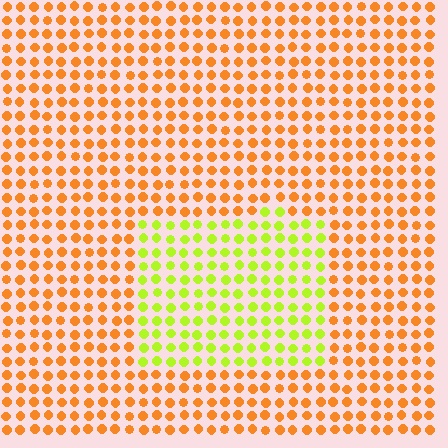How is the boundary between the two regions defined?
The boundary is defined purely by a slight shift in hue (about 53 degrees). Spacing, size, and orientation are identical on both sides.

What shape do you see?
I see a rectangle.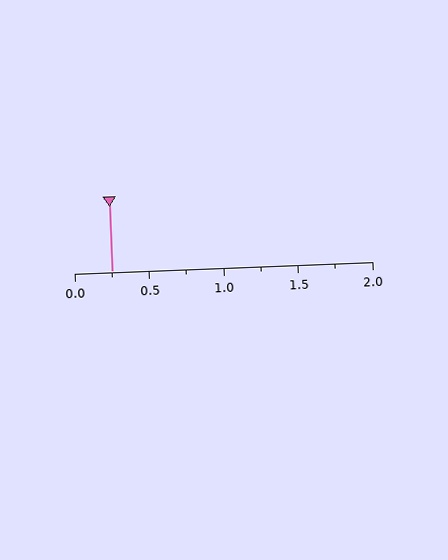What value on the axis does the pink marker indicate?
The marker indicates approximately 0.25.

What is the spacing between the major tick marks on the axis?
The major ticks are spaced 0.5 apart.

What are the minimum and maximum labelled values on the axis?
The axis runs from 0.0 to 2.0.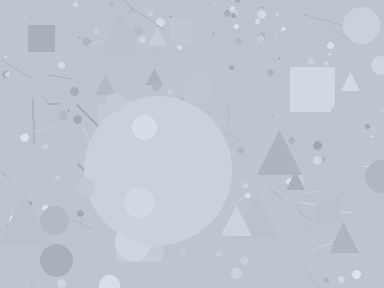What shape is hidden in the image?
A circle is hidden in the image.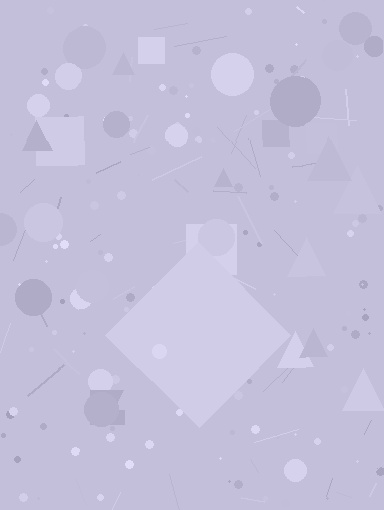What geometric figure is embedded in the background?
A diamond is embedded in the background.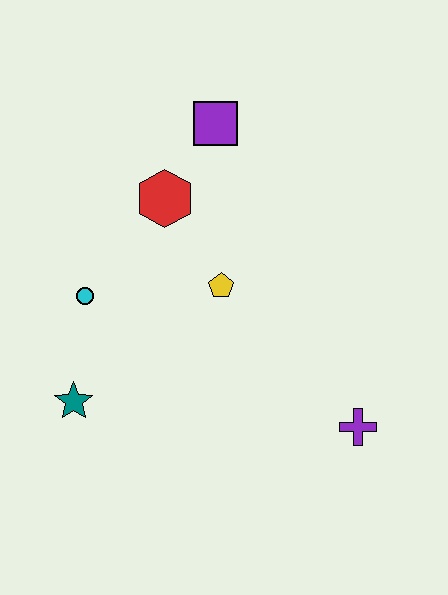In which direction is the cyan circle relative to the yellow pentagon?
The cyan circle is to the left of the yellow pentagon.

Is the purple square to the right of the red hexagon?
Yes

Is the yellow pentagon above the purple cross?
Yes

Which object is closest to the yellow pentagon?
The red hexagon is closest to the yellow pentagon.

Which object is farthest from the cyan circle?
The purple cross is farthest from the cyan circle.